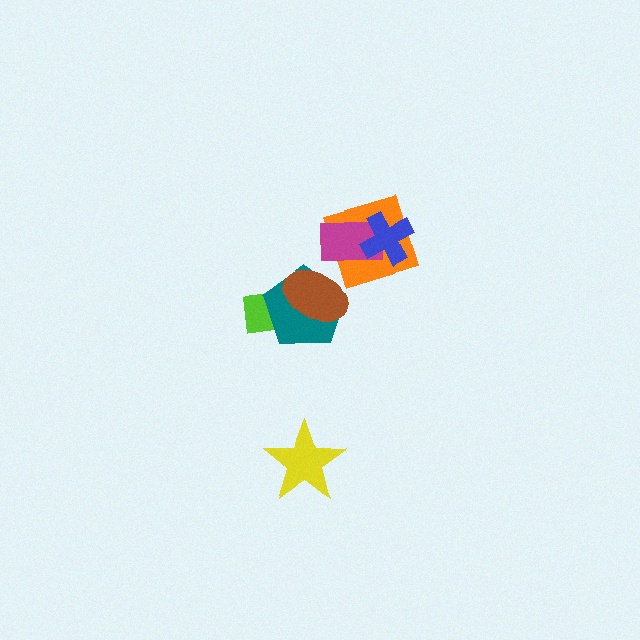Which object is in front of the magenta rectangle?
The blue cross is in front of the magenta rectangle.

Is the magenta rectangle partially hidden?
Yes, it is partially covered by another shape.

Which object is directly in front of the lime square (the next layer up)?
The teal pentagon is directly in front of the lime square.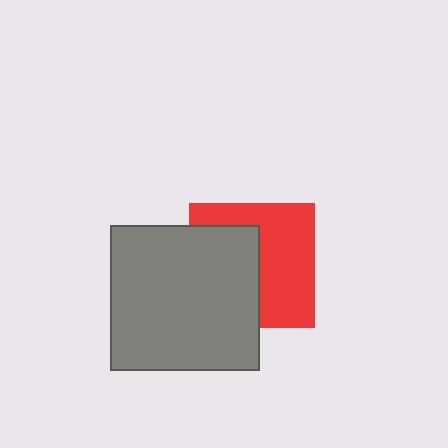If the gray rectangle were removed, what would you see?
You would see the complete red square.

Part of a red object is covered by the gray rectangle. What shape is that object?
It is a square.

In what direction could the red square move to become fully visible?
The red square could move right. That would shift it out from behind the gray rectangle entirely.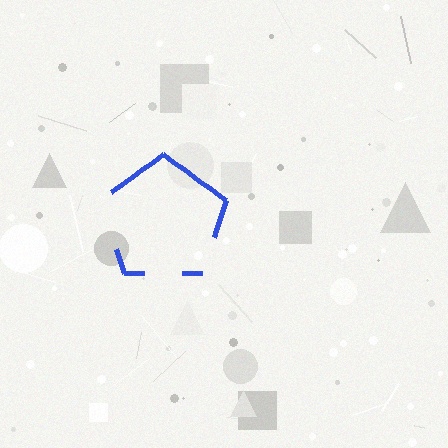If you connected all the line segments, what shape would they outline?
They would outline a pentagon.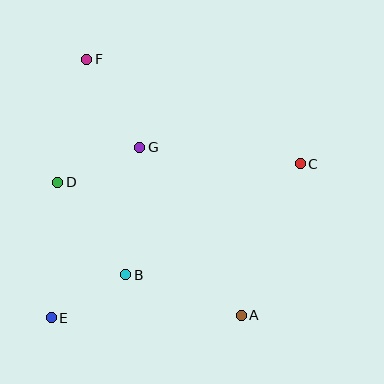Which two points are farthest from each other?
Points A and F are farthest from each other.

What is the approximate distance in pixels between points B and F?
The distance between B and F is approximately 219 pixels.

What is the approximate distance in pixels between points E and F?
The distance between E and F is approximately 261 pixels.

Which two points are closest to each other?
Points B and E are closest to each other.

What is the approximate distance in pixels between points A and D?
The distance between A and D is approximately 226 pixels.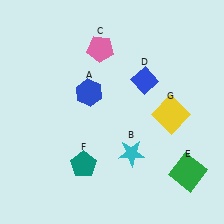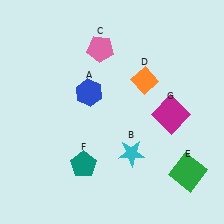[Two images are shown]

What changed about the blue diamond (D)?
In Image 1, D is blue. In Image 2, it changed to orange.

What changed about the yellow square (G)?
In Image 1, G is yellow. In Image 2, it changed to magenta.